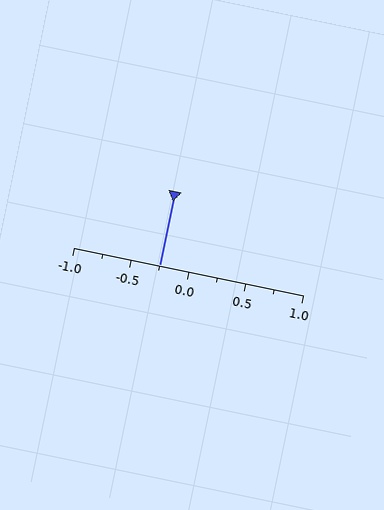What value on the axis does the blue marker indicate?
The marker indicates approximately -0.25.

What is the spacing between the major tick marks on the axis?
The major ticks are spaced 0.5 apart.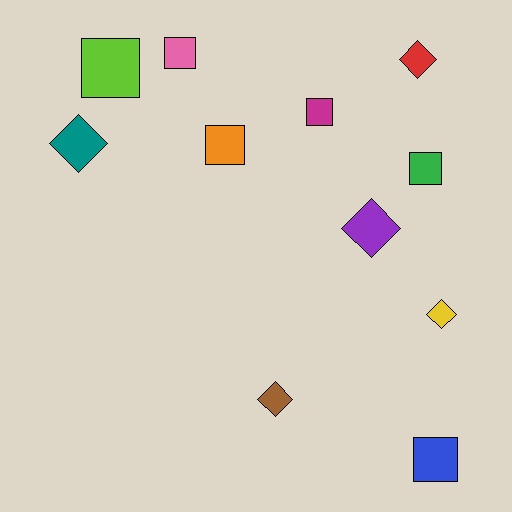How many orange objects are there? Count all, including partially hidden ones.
There is 1 orange object.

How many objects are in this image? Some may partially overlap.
There are 11 objects.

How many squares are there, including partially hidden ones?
There are 6 squares.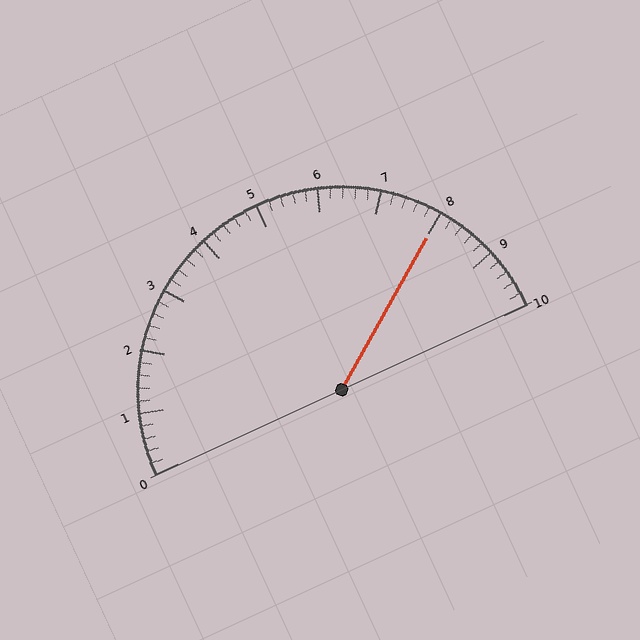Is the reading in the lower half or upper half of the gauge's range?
The reading is in the upper half of the range (0 to 10).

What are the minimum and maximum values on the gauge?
The gauge ranges from 0 to 10.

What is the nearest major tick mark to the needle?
The nearest major tick mark is 8.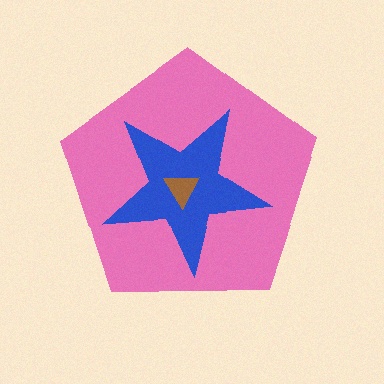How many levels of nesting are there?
3.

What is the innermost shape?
The brown triangle.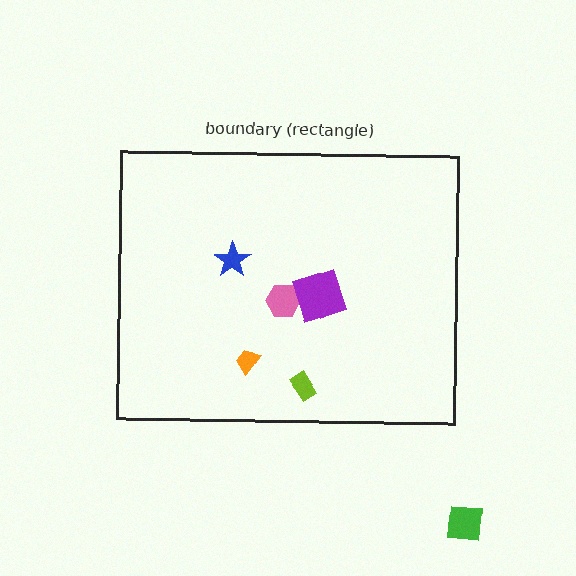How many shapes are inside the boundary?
5 inside, 1 outside.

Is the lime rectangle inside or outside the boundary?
Inside.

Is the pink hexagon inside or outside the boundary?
Inside.